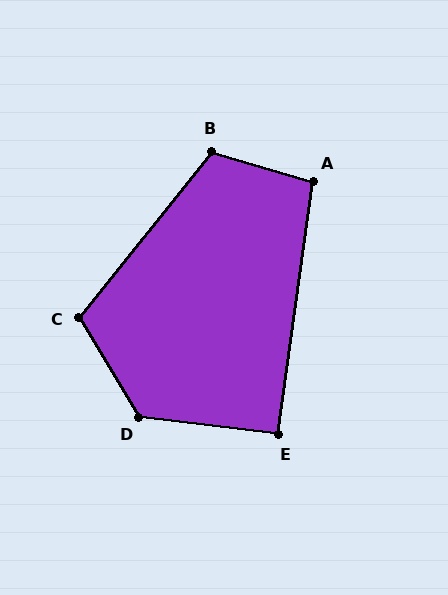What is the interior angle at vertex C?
Approximately 110 degrees (obtuse).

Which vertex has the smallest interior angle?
E, at approximately 91 degrees.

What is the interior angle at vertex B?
Approximately 112 degrees (obtuse).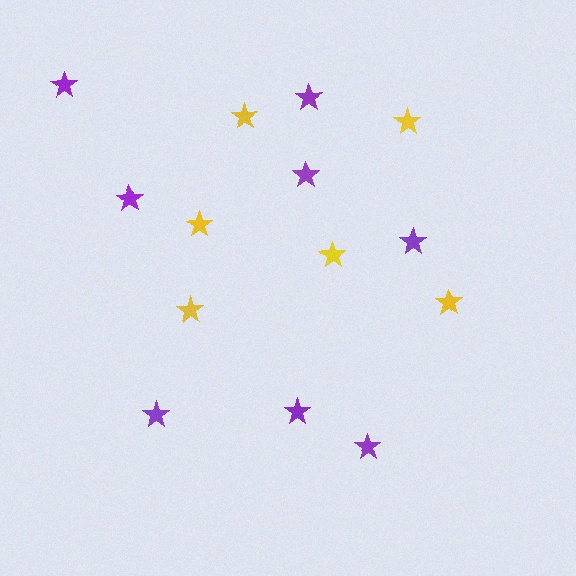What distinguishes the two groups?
There are 2 groups: one group of yellow stars (6) and one group of purple stars (8).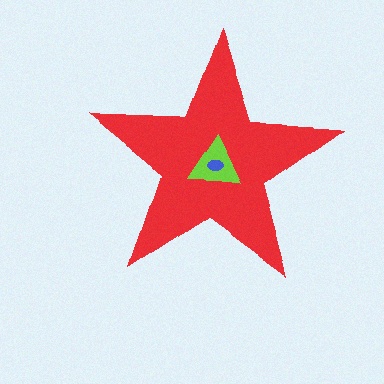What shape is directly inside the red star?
The lime triangle.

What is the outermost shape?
The red star.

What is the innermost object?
The blue ellipse.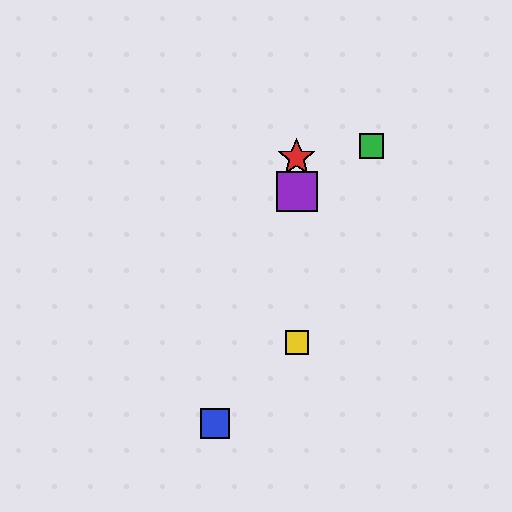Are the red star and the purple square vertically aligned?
Yes, both are at x≈297.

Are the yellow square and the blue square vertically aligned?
No, the yellow square is at x≈297 and the blue square is at x≈215.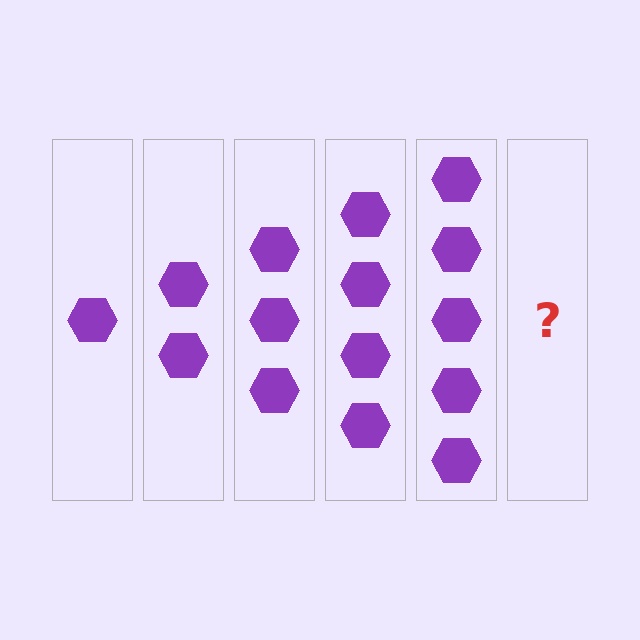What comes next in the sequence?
The next element should be 6 hexagons.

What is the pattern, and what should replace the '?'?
The pattern is that each step adds one more hexagon. The '?' should be 6 hexagons.